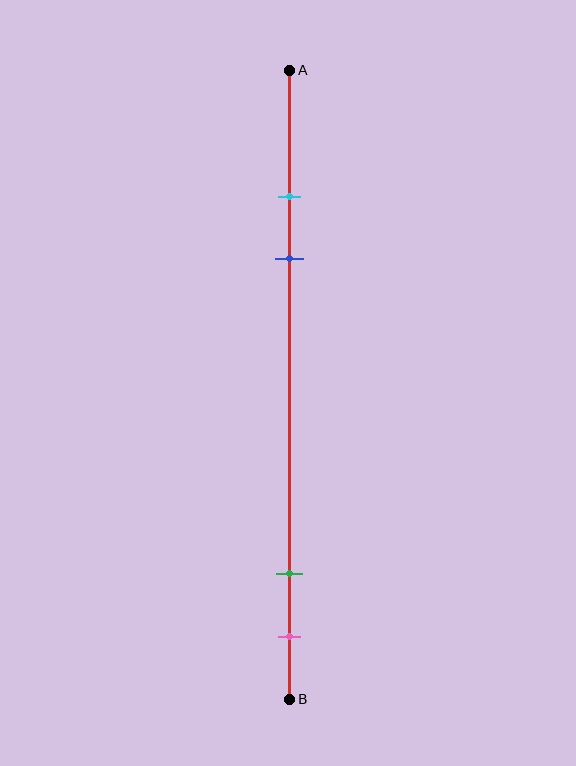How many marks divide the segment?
There are 4 marks dividing the segment.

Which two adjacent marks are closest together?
The cyan and blue marks are the closest adjacent pair.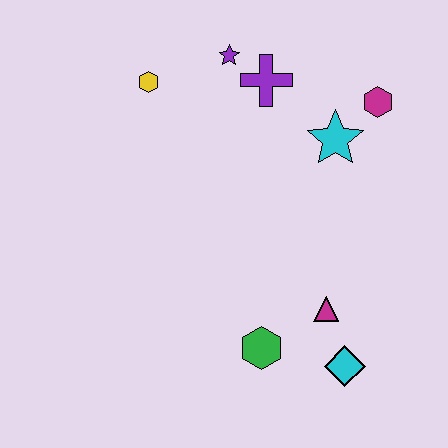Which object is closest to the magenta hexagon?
The cyan star is closest to the magenta hexagon.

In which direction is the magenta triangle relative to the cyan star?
The magenta triangle is below the cyan star.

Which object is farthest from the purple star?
The cyan diamond is farthest from the purple star.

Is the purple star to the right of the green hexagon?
No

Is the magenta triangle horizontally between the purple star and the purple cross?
No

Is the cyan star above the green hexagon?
Yes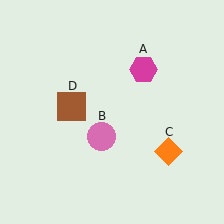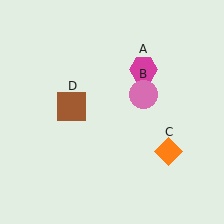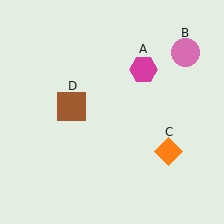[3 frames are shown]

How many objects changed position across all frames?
1 object changed position: pink circle (object B).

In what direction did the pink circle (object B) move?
The pink circle (object B) moved up and to the right.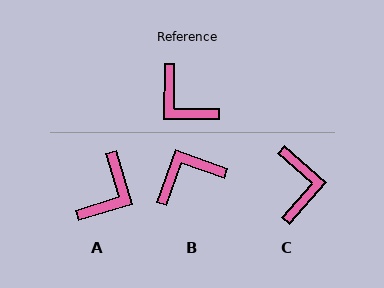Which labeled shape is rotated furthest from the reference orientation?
C, about 139 degrees away.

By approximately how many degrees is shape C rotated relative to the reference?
Approximately 139 degrees counter-clockwise.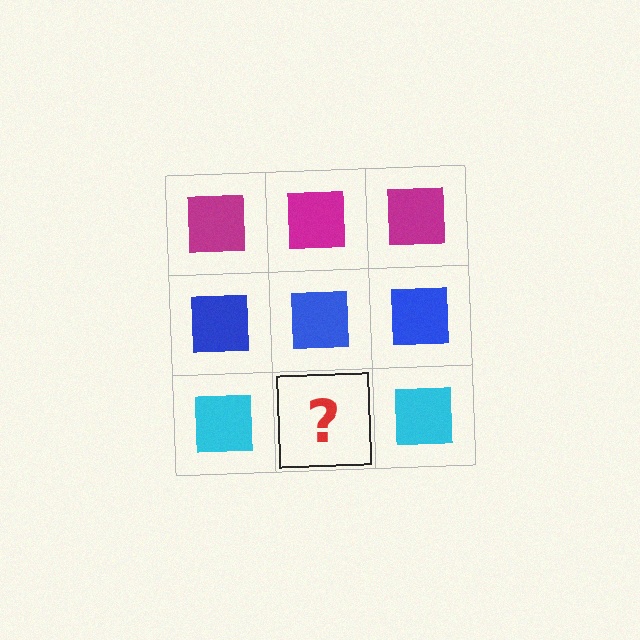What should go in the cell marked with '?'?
The missing cell should contain a cyan square.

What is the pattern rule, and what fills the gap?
The rule is that each row has a consistent color. The gap should be filled with a cyan square.